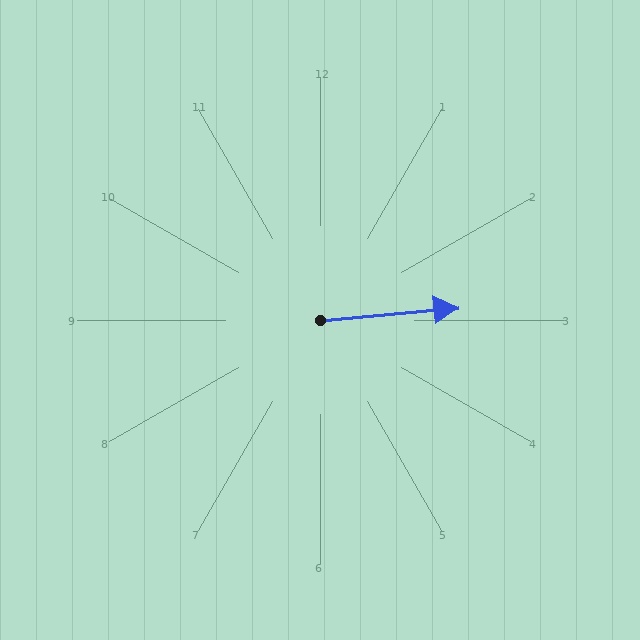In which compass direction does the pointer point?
East.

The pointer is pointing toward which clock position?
Roughly 3 o'clock.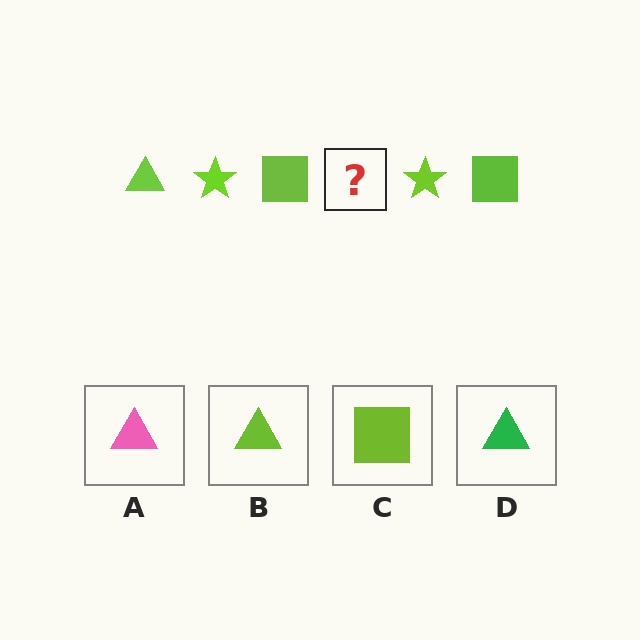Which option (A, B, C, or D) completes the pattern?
B.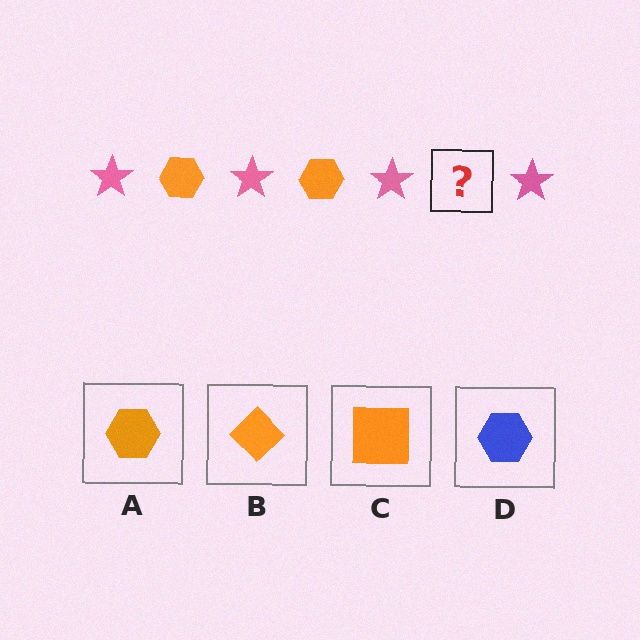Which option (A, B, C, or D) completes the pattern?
A.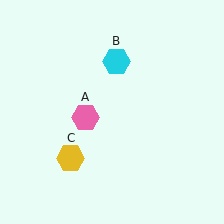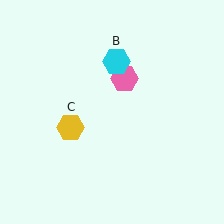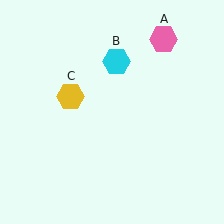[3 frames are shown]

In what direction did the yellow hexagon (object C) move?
The yellow hexagon (object C) moved up.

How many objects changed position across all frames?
2 objects changed position: pink hexagon (object A), yellow hexagon (object C).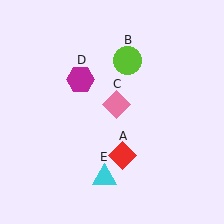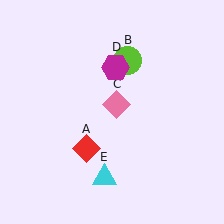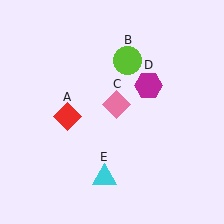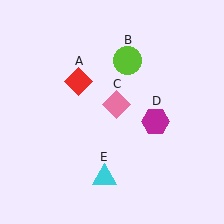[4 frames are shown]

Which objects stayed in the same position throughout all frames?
Lime circle (object B) and pink diamond (object C) and cyan triangle (object E) remained stationary.